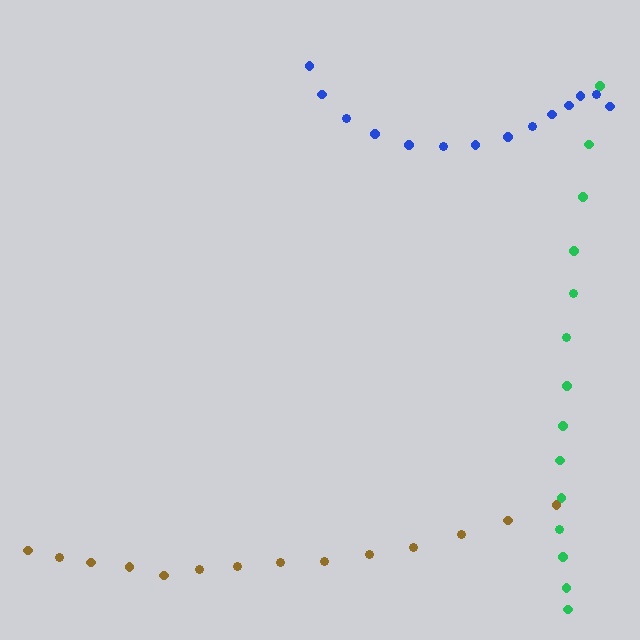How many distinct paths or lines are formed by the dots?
There are 3 distinct paths.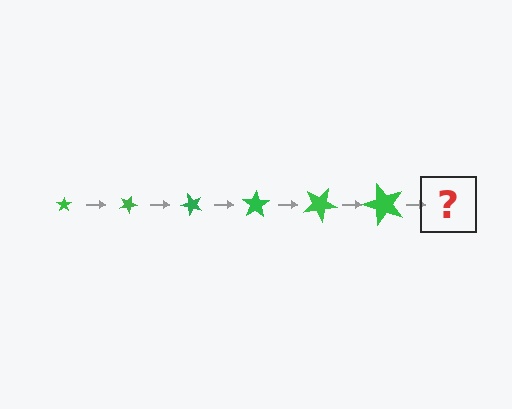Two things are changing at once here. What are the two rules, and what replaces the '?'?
The two rules are that the star grows larger each step and it rotates 25 degrees each step. The '?' should be a star, larger than the previous one and rotated 150 degrees from the start.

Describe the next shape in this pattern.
It should be a star, larger than the previous one and rotated 150 degrees from the start.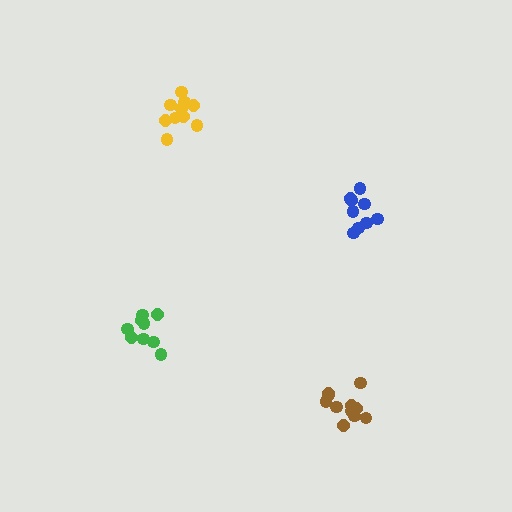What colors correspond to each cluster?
The clusters are colored: yellow, green, brown, blue.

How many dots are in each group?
Group 1: 10 dots, Group 2: 9 dots, Group 3: 11 dots, Group 4: 9 dots (39 total).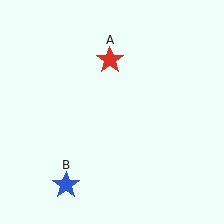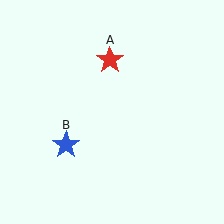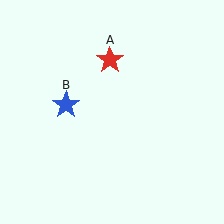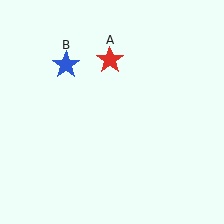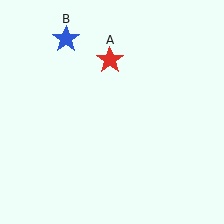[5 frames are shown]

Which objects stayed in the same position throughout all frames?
Red star (object A) remained stationary.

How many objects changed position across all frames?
1 object changed position: blue star (object B).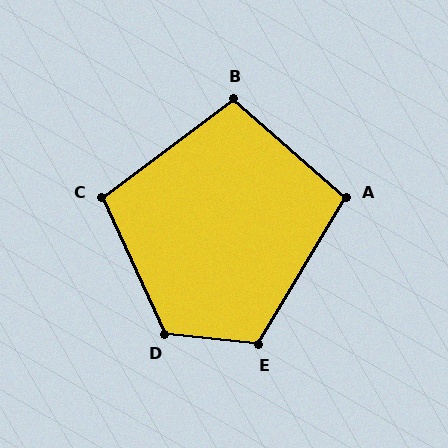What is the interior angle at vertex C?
Approximately 102 degrees (obtuse).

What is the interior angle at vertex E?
Approximately 115 degrees (obtuse).